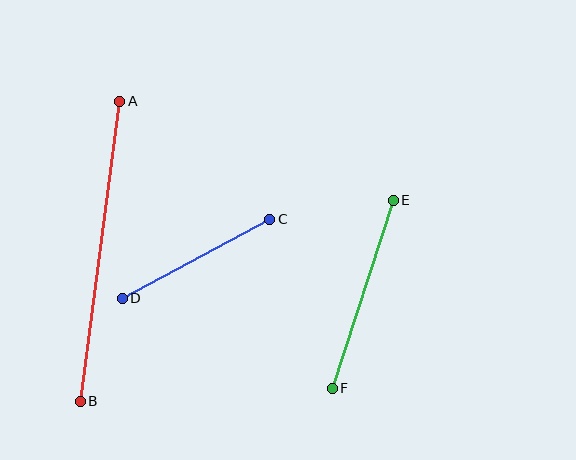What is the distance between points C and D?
The distance is approximately 167 pixels.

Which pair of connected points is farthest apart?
Points A and B are farthest apart.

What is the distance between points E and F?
The distance is approximately 198 pixels.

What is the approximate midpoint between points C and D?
The midpoint is at approximately (196, 259) pixels.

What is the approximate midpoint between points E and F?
The midpoint is at approximately (363, 294) pixels.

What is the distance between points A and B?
The distance is approximately 303 pixels.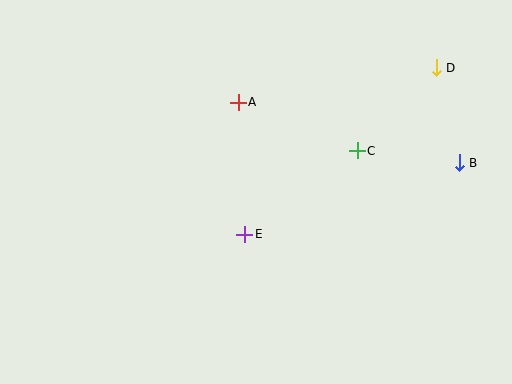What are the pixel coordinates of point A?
Point A is at (238, 102).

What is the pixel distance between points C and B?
The distance between C and B is 103 pixels.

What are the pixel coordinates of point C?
Point C is at (357, 151).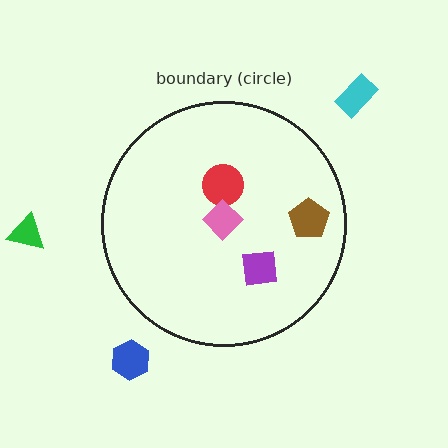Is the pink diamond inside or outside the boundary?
Inside.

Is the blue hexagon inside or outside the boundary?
Outside.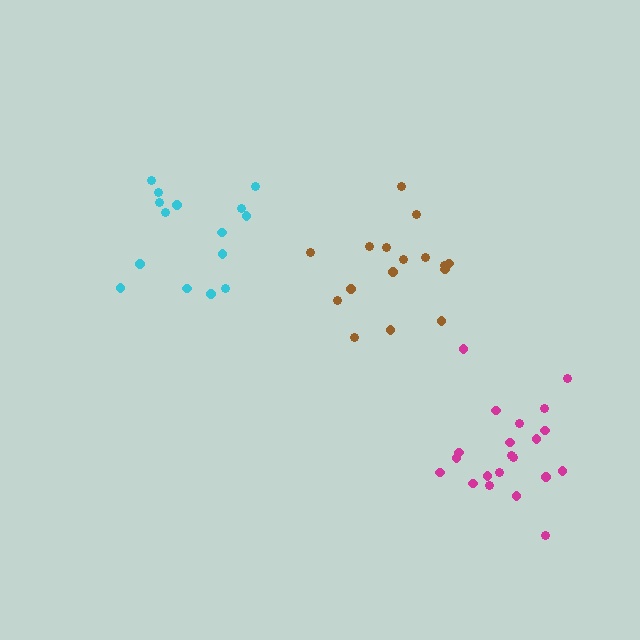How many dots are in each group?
Group 1: 16 dots, Group 2: 15 dots, Group 3: 21 dots (52 total).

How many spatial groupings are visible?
There are 3 spatial groupings.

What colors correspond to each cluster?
The clusters are colored: brown, cyan, magenta.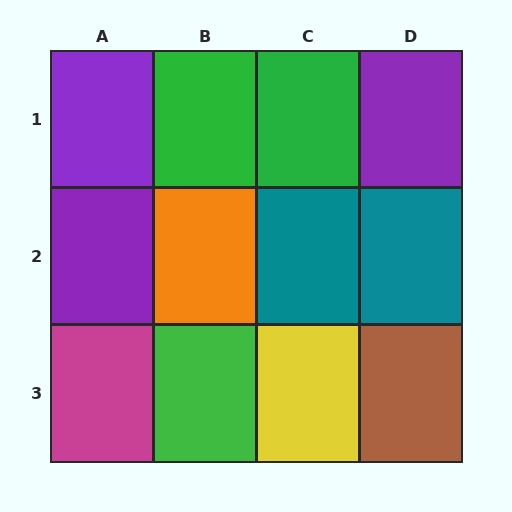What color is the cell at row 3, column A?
Magenta.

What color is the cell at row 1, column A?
Purple.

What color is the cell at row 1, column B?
Green.